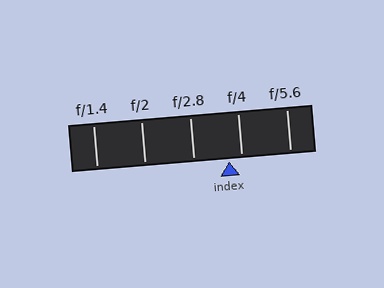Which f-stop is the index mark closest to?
The index mark is closest to f/4.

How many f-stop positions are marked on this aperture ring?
There are 5 f-stop positions marked.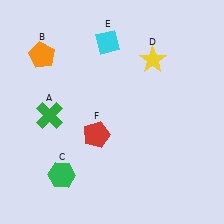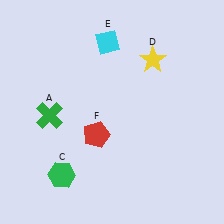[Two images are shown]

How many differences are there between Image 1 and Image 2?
There is 1 difference between the two images.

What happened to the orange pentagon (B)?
The orange pentagon (B) was removed in Image 2. It was in the top-left area of Image 1.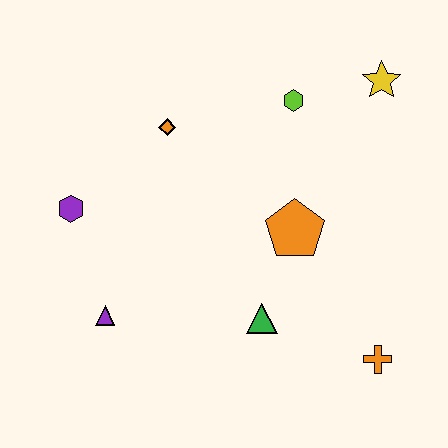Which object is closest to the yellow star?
The lime hexagon is closest to the yellow star.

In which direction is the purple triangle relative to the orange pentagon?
The purple triangle is to the left of the orange pentagon.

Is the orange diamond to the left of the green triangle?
Yes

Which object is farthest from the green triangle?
The yellow star is farthest from the green triangle.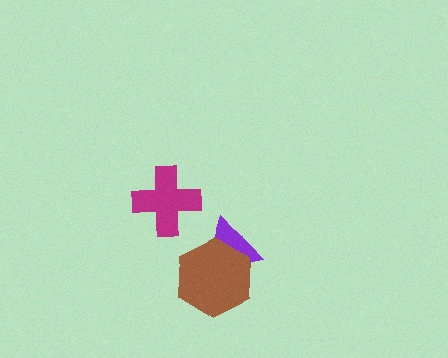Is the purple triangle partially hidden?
Yes, it is partially covered by another shape.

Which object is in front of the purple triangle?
The brown hexagon is in front of the purple triangle.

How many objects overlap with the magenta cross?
0 objects overlap with the magenta cross.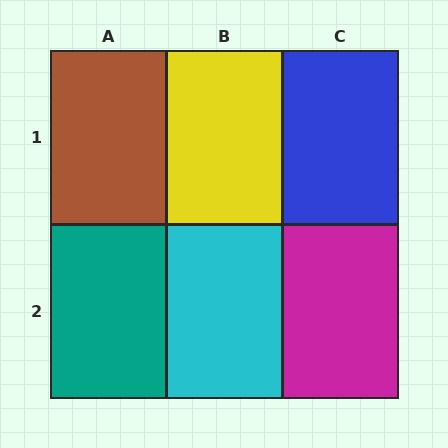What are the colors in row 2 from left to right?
Teal, cyan, magenta.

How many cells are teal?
1 cell is teal.